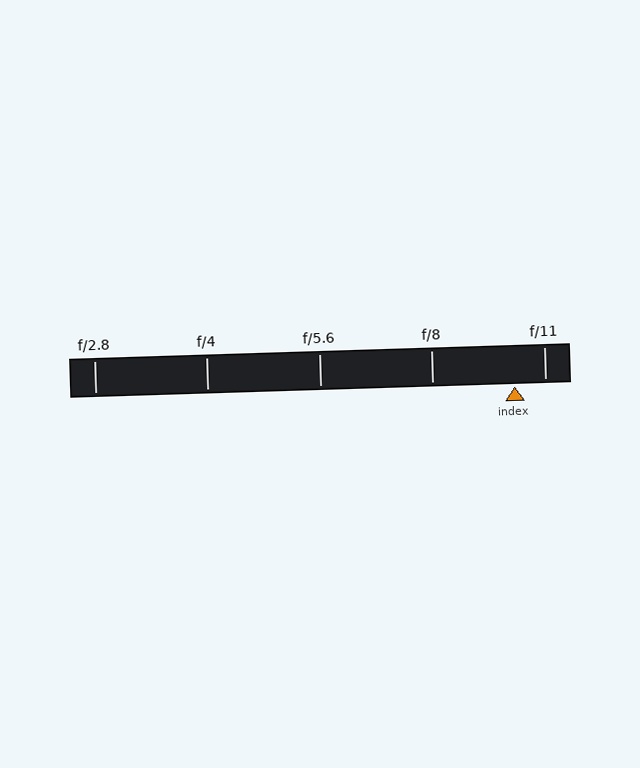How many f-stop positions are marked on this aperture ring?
There are 5 f-stop positions marked.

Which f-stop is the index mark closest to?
The index mark is closest to f/11.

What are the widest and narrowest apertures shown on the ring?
The widest aperture shown is f/2.8 and the narrowest is f/11.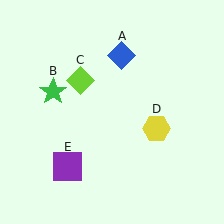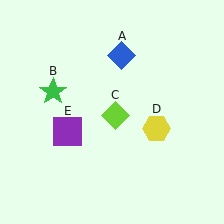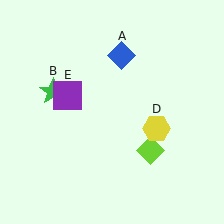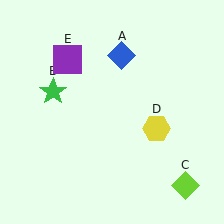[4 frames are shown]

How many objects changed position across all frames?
2 objects changed position: lime diamond (object C), purple square (object E).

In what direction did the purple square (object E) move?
The purple square (object E) moved up.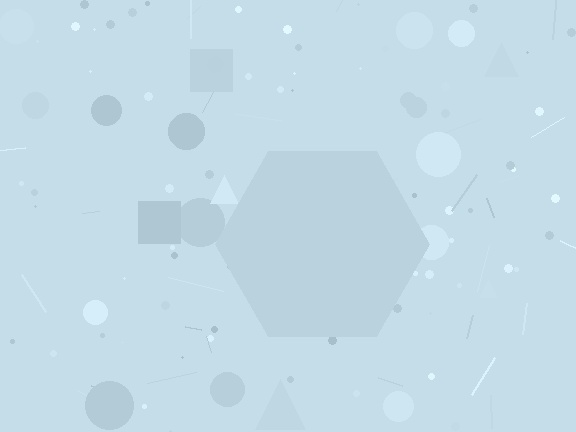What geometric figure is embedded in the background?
A hexagon is embedded in the background.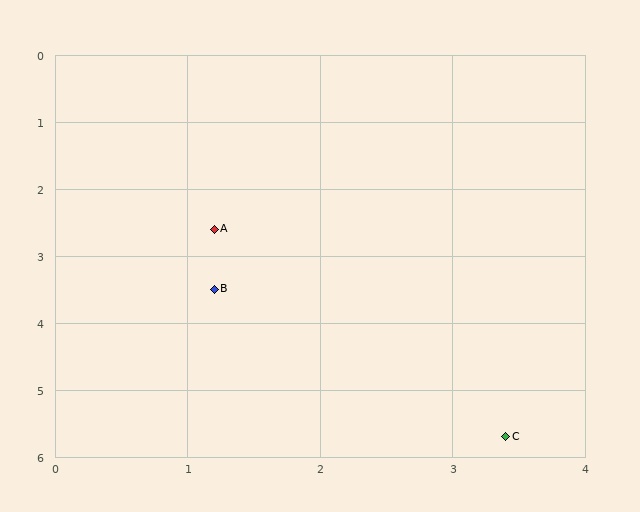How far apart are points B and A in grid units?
Points B and A are about 0.9 grid units apart.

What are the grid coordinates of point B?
Point B is at approximately (1.2, 3.5).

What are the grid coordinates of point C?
Point C is at approximately (3.4, 5.7).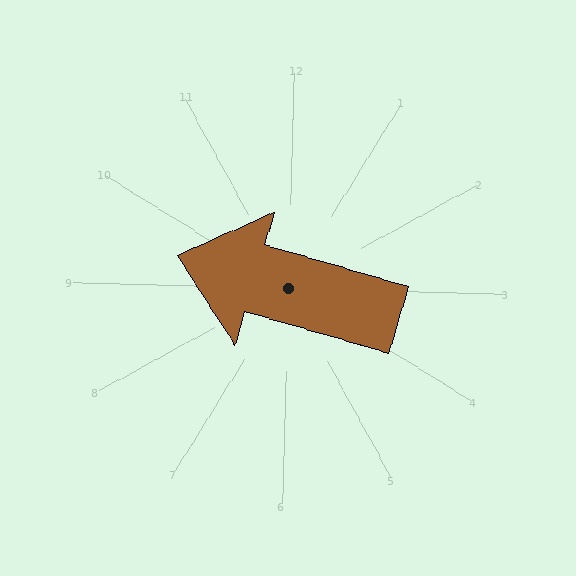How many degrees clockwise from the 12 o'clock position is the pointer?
Approximately 285 degrees.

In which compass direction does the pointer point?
West.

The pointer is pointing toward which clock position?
Roughly 9 o'clock.